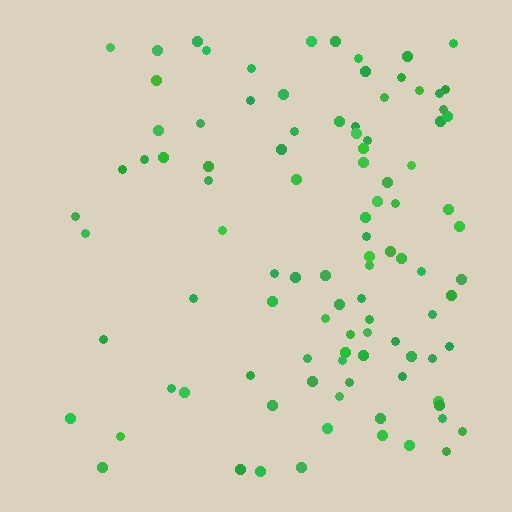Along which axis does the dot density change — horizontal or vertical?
Horizontal.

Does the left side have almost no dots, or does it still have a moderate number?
Still a moderate number, just noticeably fewer than the right.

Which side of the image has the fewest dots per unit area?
The left.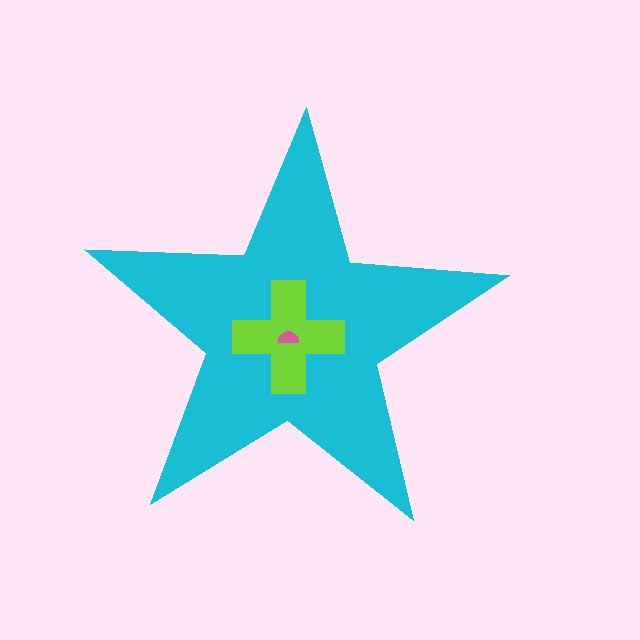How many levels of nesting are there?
3.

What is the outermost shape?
The cyan star.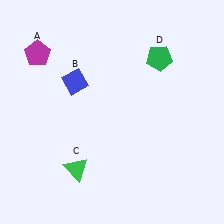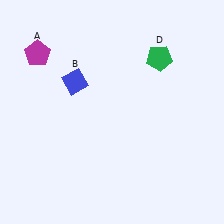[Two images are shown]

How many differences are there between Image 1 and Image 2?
There is 1 difference between the two images.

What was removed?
The green triangle (C) was removed in Image 2.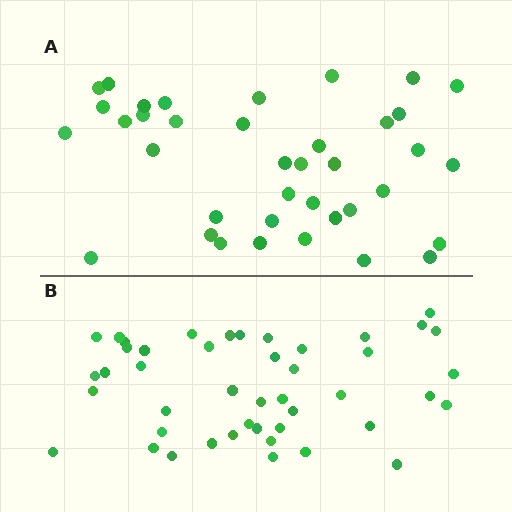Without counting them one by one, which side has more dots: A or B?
Region B (the bottom region) has more dots.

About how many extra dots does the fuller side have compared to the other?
Region B has roughly 8 or so more dots than region A.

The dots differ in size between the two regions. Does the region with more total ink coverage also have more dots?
No. Region A has more total ink coverage because its dots are larger, but region B actually contains more individual dots. Total area can be misleading — the number of items is what matters here.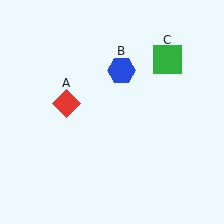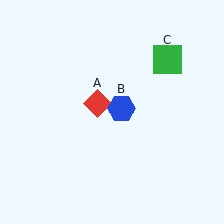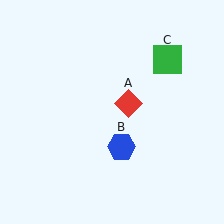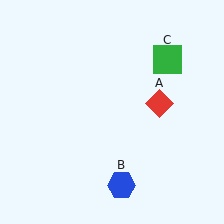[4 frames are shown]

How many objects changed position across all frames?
2 objects changed position: red diamond (object A), blue hexagon (object B).